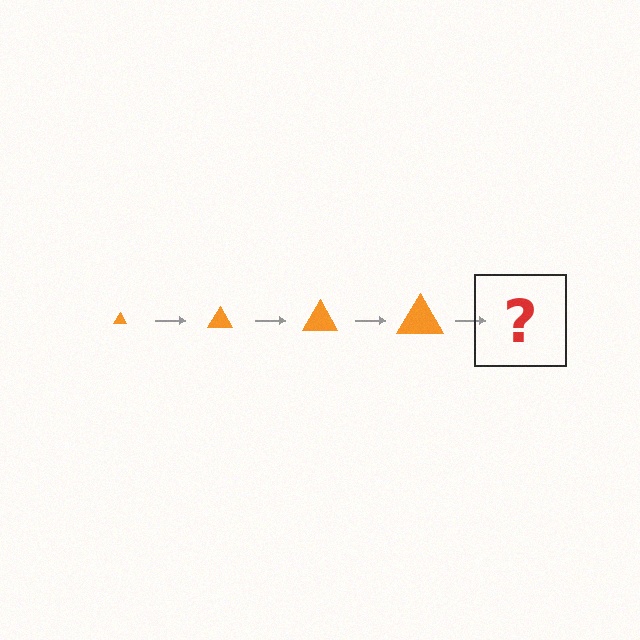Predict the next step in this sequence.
The next step is an orange triangle, larger than the previous one.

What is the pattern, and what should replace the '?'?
The pattern is that the triangle gets progressively larger each step. The '?' should be an orange triangle, larger than the previous one.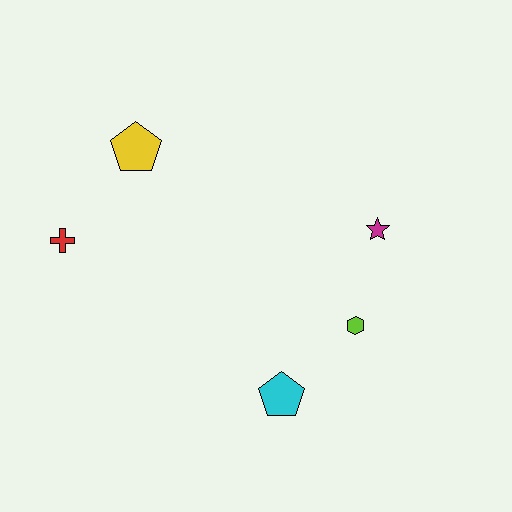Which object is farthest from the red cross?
The magenta star is farthest from the red cross.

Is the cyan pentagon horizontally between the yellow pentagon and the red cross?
No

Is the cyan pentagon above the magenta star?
No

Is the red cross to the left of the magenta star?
Yes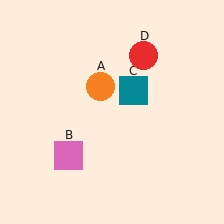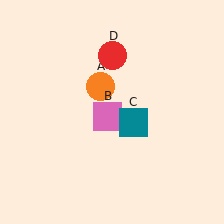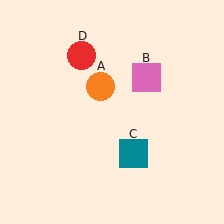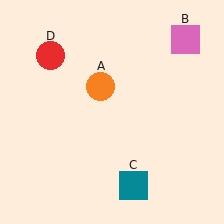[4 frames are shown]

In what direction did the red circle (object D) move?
The red circle (object D) moved left.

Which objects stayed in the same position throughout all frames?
Orange circle (object A) remained stationary.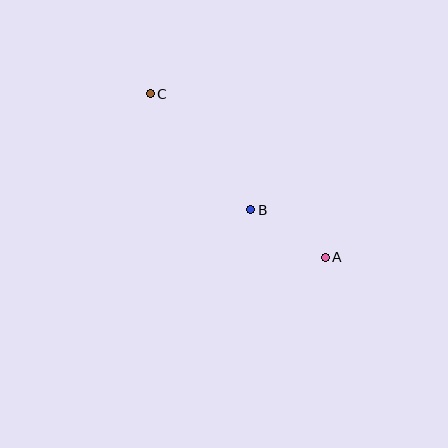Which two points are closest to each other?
Points A and B are closest to each other.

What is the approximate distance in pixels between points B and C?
The distance between B and C is approximately 153 pixels.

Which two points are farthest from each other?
Points A and C are farthest from each other.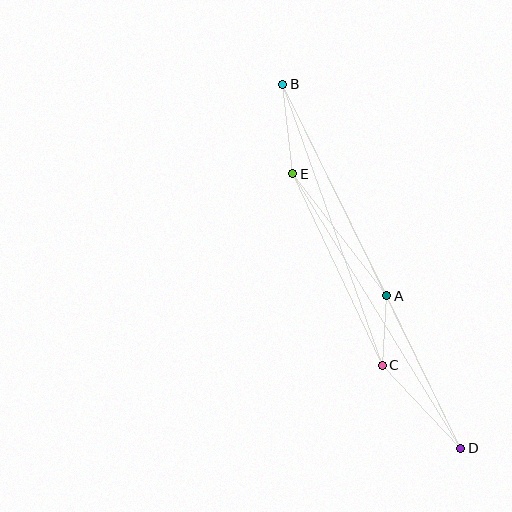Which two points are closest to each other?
Points A and C are closest to each other.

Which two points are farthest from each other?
Points B and D are farthest from each other.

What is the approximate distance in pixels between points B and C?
The distance between B and C is approximately 298 pixels.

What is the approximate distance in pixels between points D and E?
The distance between D and E is approximately 321 pixels.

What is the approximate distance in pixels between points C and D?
The distance between C and D is approximately 114 pixels.